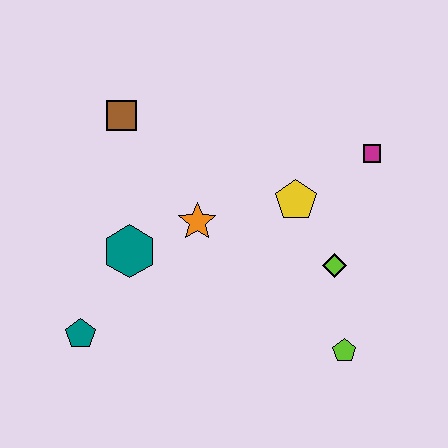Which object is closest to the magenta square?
The yellow pentagon is closest to the magenta square.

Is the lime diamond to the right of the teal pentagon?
Yes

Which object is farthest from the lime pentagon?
The brown square is farthest from the lime pentagon.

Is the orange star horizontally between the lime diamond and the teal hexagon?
Yes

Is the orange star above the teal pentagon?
Yes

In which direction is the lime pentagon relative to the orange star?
The lime pentagon is to the right of the orange star.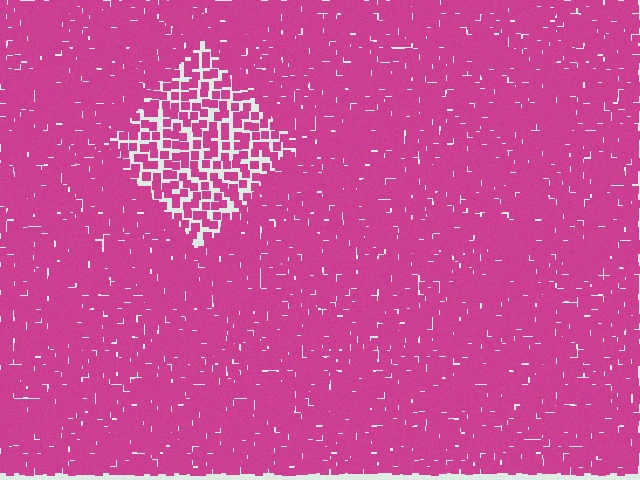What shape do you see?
I see a diamond.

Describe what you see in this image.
The image contains small magenta elements arranged at two different densities. A diamond-shaped region is visible where the elements are less densely packed than the surrounding area.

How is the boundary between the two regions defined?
The boundary is defined by a change in element density (approximately 2.1x ratio). All elements are the same color, size, and shape.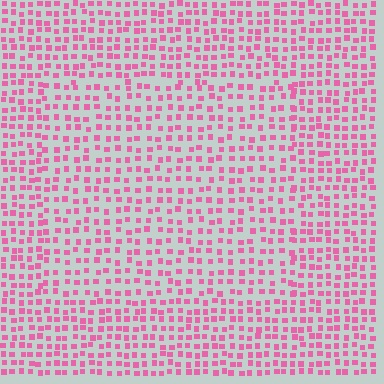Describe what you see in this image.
The image contains small pink elements arranged at two different densities. A rectangle-shaped region is visible where the elements are less densely packed than the surrounding area.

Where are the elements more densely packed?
The elements are more densely packed outside the rectangle boundary.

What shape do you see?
I see a rectangle.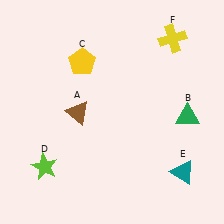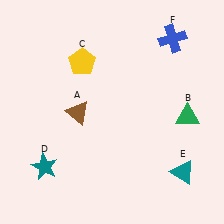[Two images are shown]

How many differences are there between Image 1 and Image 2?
There are 2 differences between the two images.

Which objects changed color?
D changed from lime to teal. F changed from yellow to blue.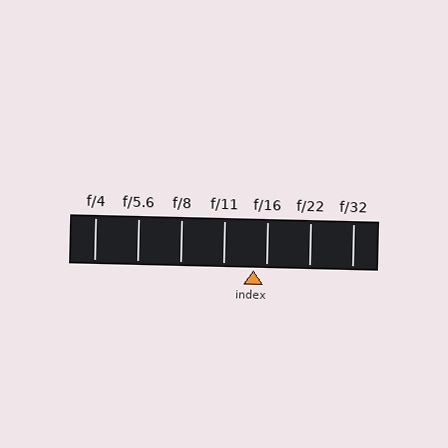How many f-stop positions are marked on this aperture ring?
There are 7 f-stop positions marked.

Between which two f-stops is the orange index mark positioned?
The index mark is between f/11 and f/16.